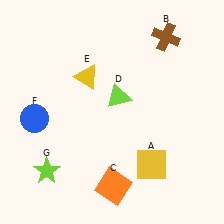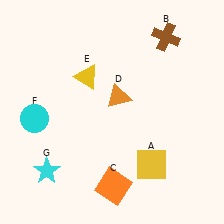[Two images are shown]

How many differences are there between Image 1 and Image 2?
There are 3 differences between the two images.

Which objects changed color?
D changed from lime to orange. F changed from blue to cyan. G changed from lime to cyan.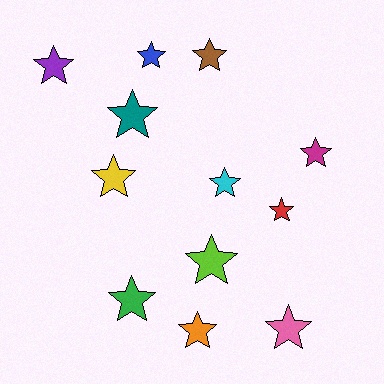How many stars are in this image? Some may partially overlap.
There are 12 stars.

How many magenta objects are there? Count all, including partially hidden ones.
There is 1 magenta object.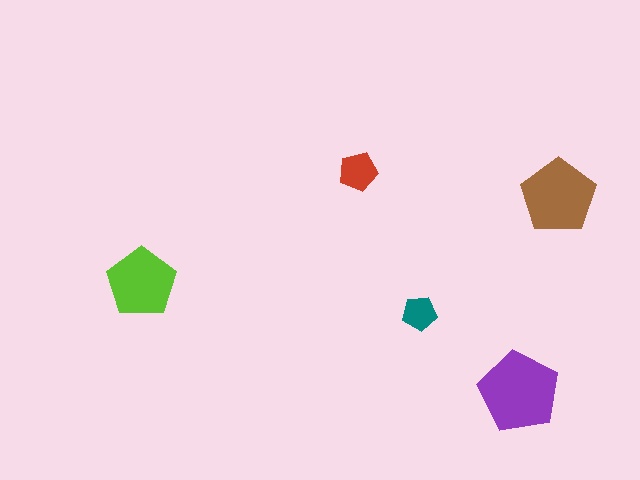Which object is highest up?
The red pentagon is topmost.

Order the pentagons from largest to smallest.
the purple one, the brown one, the lime one, the red one, the teal one.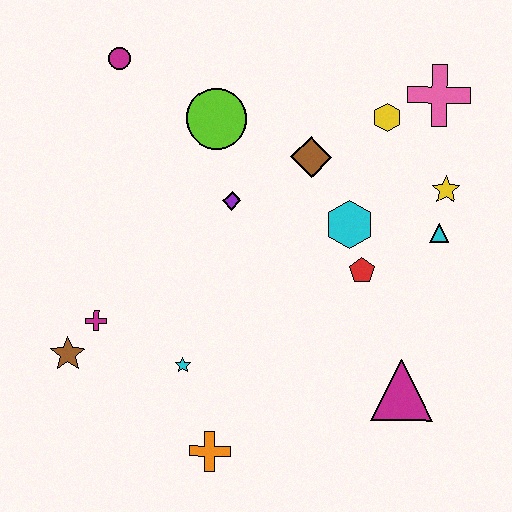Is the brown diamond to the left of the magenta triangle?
Yes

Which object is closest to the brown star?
The magenta cross is closest to the brown star.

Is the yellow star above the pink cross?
No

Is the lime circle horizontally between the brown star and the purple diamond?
Yes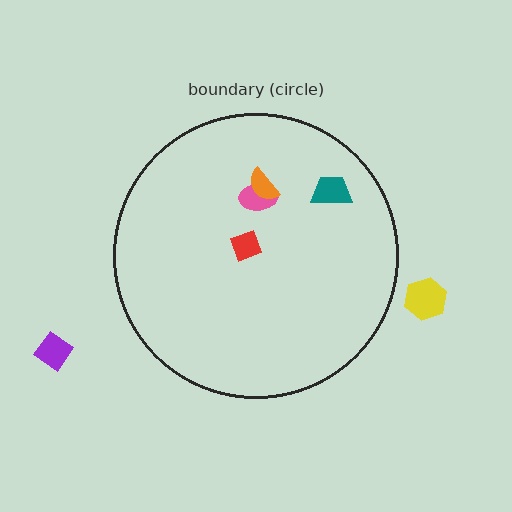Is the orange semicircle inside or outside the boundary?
Inside.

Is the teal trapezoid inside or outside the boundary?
Inside.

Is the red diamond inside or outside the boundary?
Inside.